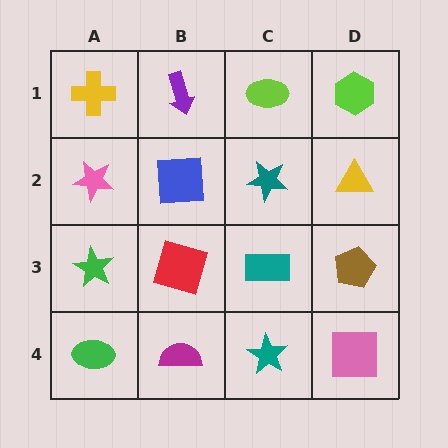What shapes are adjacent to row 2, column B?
A purple arrow (row 1, column B), a red square (row 3, column B), a pink star (row 2, column A), a teal star (row 2, column C).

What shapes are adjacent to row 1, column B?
A blue square (row 2, column B), a yellow cross (row 1, column A), a lime ellipse (row 1, column C).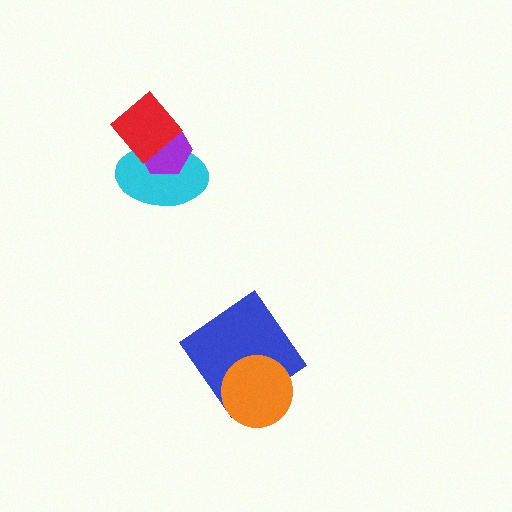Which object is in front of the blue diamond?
The orange circle is in front of the blue diamond.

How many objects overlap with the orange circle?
1 object overlaps with the orange circle.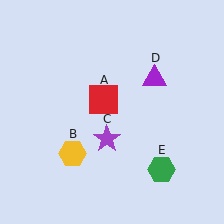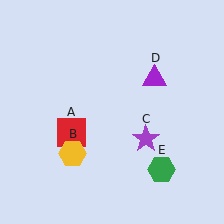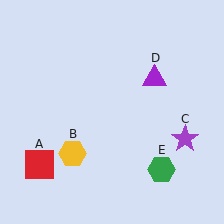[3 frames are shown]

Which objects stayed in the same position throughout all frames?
Yellow hexagon (object B) and purple triangle (object D) and green hexagon (object E) remained stationary.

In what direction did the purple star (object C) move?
The purple star (object C) moved right.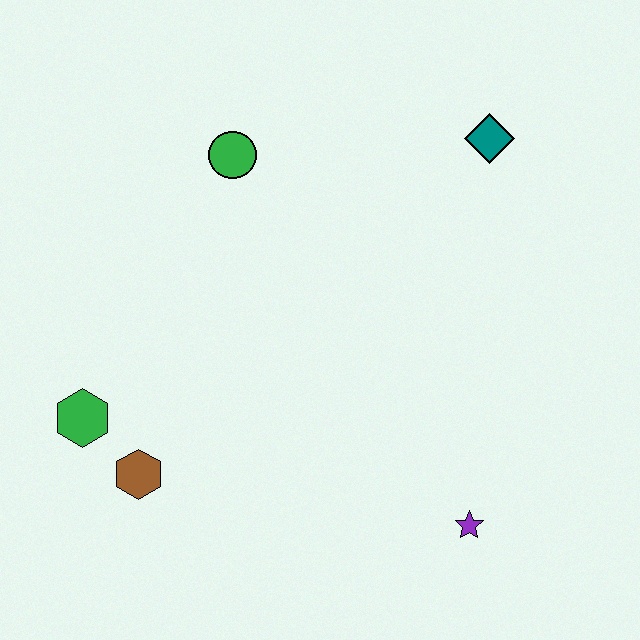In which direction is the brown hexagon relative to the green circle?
The brown hexagon is below the green circle.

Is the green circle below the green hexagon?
No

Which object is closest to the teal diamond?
The green circle is closest to the teal diamond.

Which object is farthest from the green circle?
The purple star is farthest from the green circle.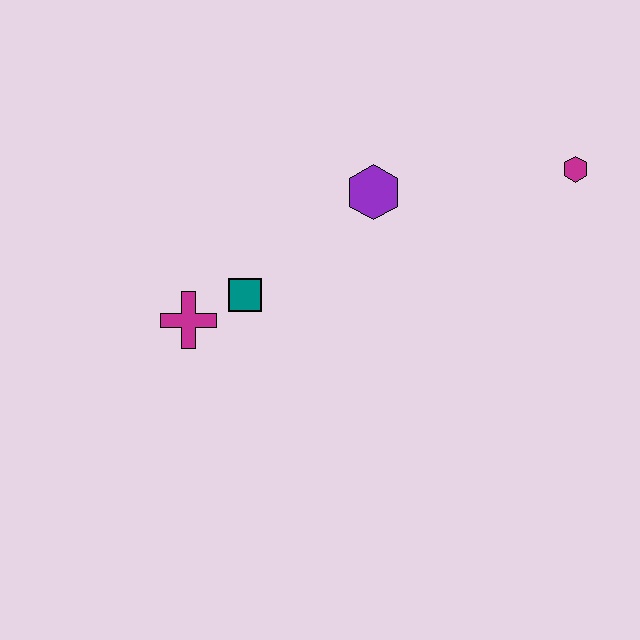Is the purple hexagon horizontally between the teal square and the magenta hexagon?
Yes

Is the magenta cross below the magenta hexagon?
Yes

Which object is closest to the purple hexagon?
The teal square is closest to the purple hexagon.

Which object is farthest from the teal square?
The magenta hexagon is farthest from the teal square.